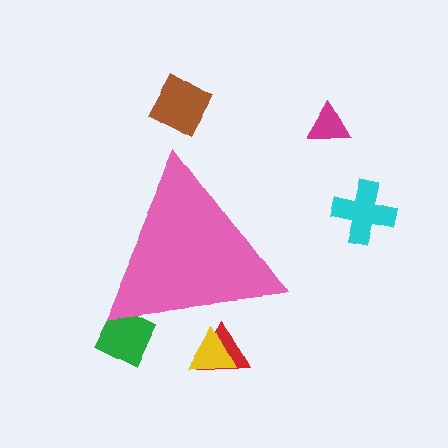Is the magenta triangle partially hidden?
No, the magenta triangle is fully visible.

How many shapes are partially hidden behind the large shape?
3 shapes are partially hidden.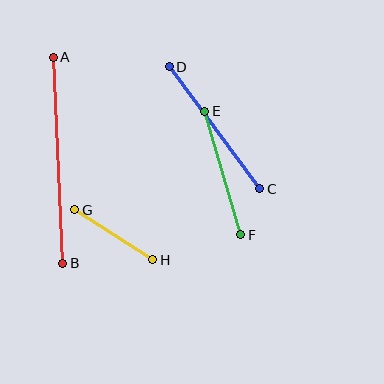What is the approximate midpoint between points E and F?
The midpoint is at approximately (223, 173) pixels.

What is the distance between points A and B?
The distance is approximately 206 pixels.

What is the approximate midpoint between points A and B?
The midpoint is at approximately (58, 160) pixels.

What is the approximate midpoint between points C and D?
The midpoint is at approximately (214, 128) pixels.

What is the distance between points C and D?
The distance is approximately 152 pixels.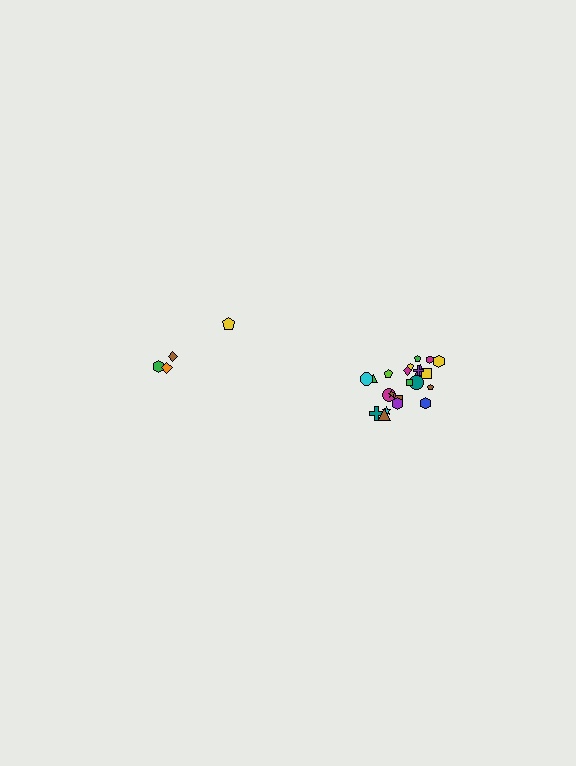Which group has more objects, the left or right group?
The right group.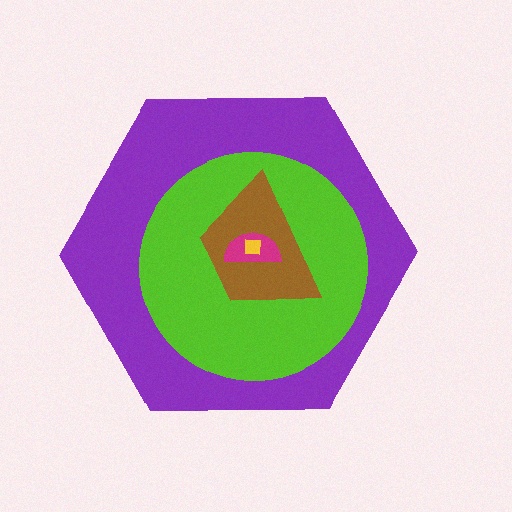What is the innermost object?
The yellow square.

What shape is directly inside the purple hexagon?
The lime circle.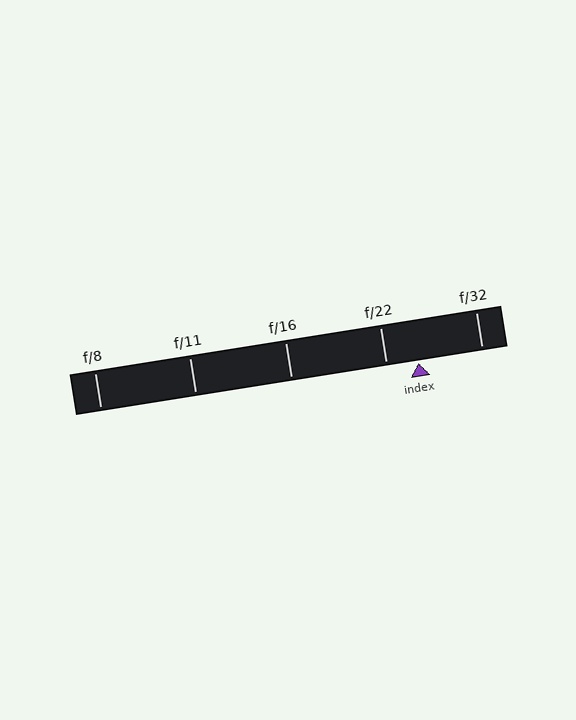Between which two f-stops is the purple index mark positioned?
The index mark is between f/22 and f/32.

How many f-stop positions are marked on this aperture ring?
There are 5 f-stop positions marked.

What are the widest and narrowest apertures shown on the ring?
The widest aperture shown is f/8 and the narrowest is f/32.